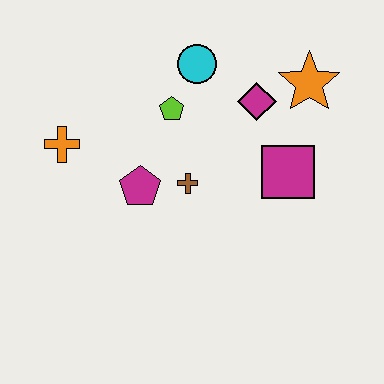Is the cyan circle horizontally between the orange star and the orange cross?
Yes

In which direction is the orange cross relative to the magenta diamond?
The orange cross is to the left of the magenta diamond.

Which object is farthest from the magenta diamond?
The orange cross is farthest from the magenta diamond.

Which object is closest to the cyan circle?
The lime pentagon is closest to the cyan circle.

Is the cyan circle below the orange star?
No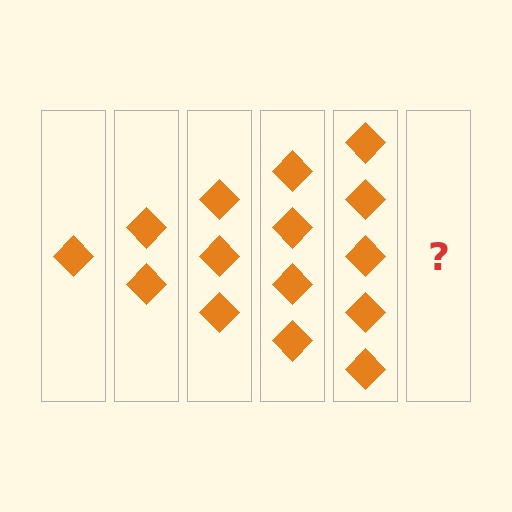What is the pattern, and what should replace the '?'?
The pattern is that each step adds one more diamond. The '?' should be 6 diamonds.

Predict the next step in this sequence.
The next step is 6 diamonds.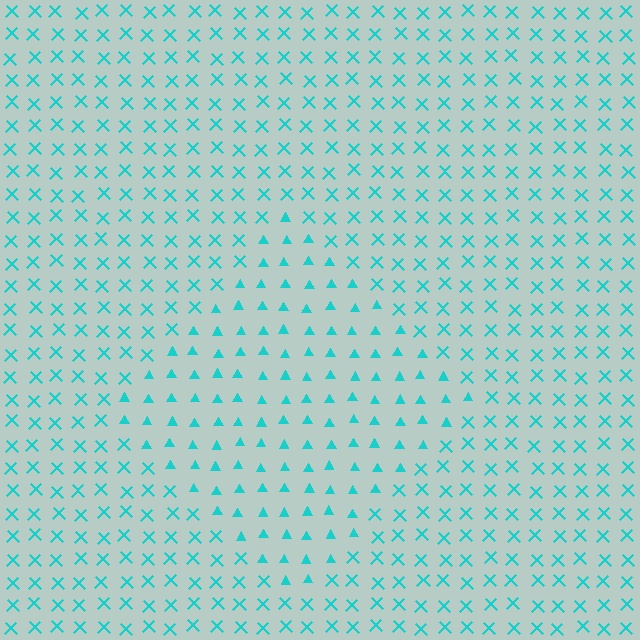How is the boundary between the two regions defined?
The boundary is defined by a change in element shape: triangles inside vs. X marks outside. All elements share the same color and spacing.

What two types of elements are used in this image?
The image uses triangles inside the diamond region and X marks outside it.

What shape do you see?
I see a diamond.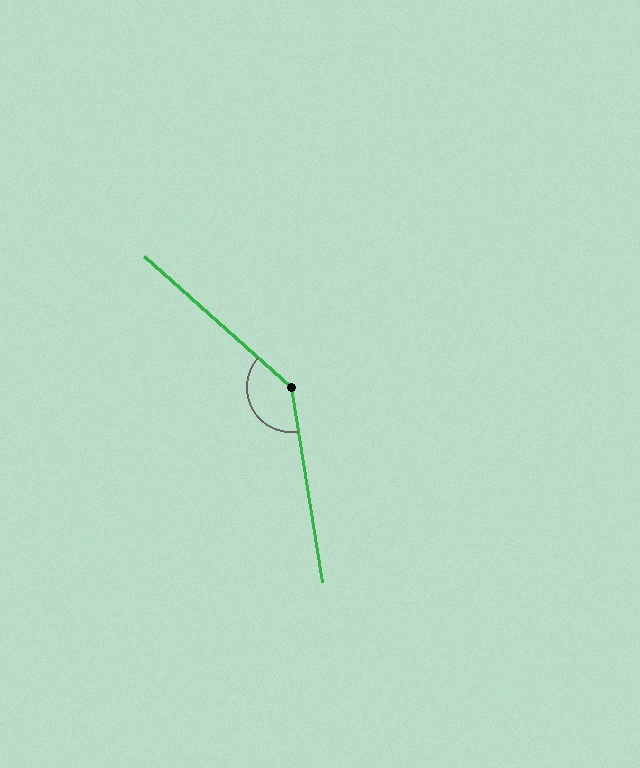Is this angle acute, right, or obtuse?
It is obtuse.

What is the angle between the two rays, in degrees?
Approximately 141 degrees.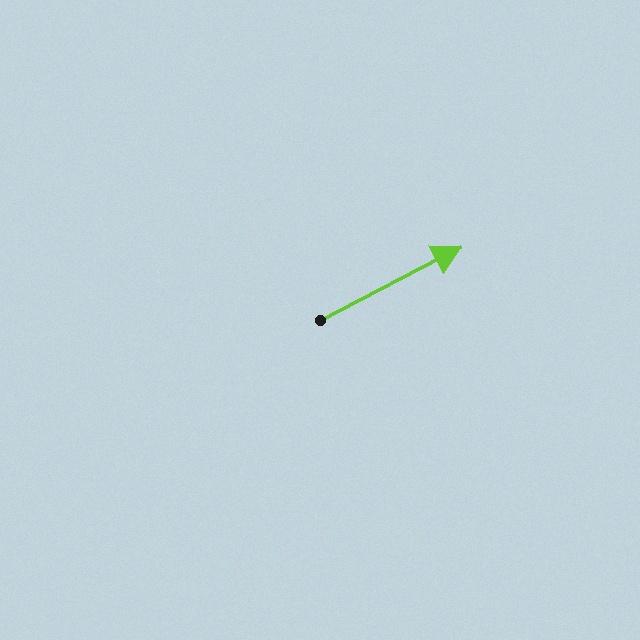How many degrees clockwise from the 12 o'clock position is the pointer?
Approximately 62 degrees.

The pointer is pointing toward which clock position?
Roughly 2 o'clock.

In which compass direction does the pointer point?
Northeast.